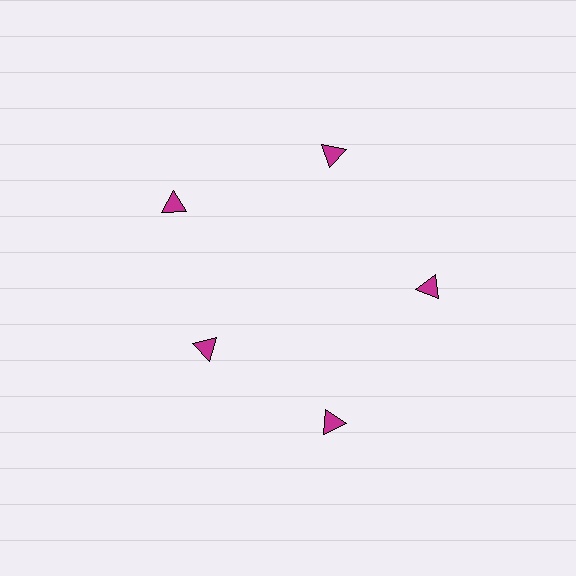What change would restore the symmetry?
The symmetry would be restored by moving it outward, back onto the ring so that all 5 triangles sit at equal angles and equal distance from the center.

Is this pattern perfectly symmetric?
No. The 5 magenta triangles are arranged in a ring, but one element near the 8 o'clock position is pulled inward toward the center, breaking the 5-fold rotational symmetry.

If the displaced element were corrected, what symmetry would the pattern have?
It would have 5-fold rotational symmetry — the pattern would map onto itself every 72 degrees.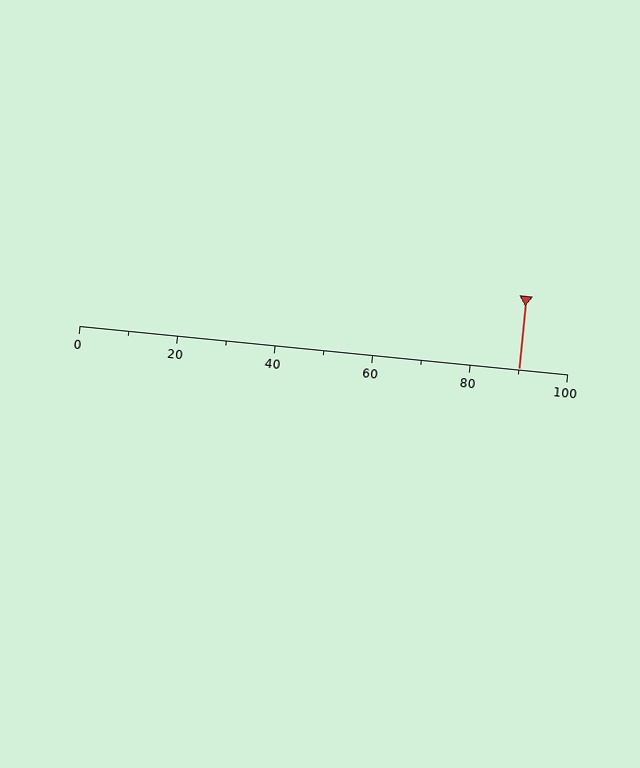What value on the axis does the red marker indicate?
The marker indicates approximately 90.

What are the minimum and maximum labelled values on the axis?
The axis runs from 0 to 100.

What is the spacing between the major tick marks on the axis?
The major ticks are spaced 20 apart.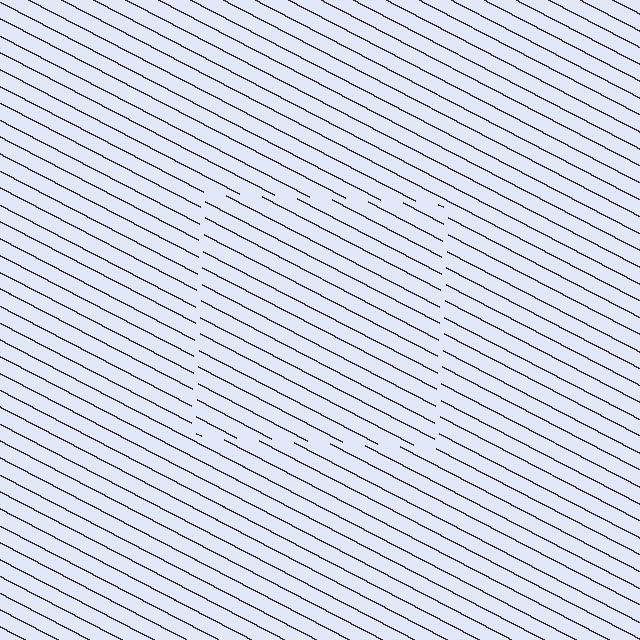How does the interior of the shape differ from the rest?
The interior of the shape contains the same grating, shifted by half a period — the contour is defined by the phase discontinuity where line-ends from the inner and outer gratings abut.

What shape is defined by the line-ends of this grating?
An illusory square. The interior of the shape contains the same grating, shifted by half a period — the contour is defined by the phase discontinuity where line-ends from the inner and outer gratings abut.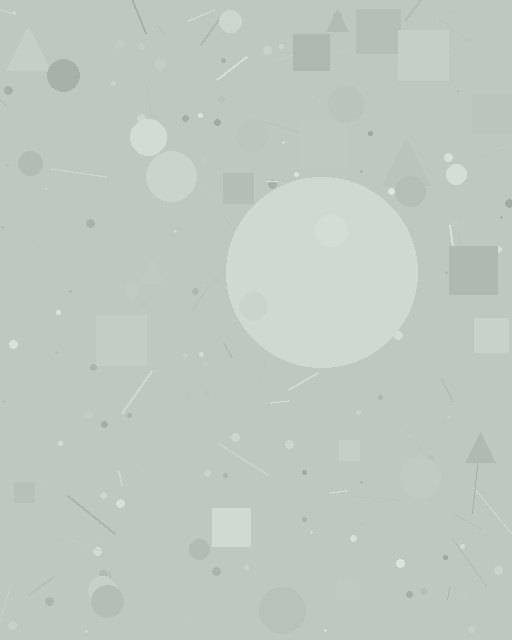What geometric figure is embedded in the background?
A circle is embedded in the background.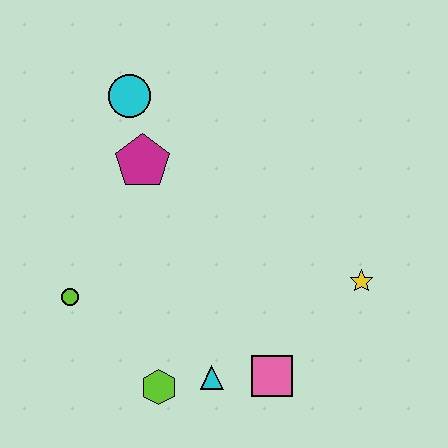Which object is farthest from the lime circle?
The yellow star is farthest from the lime circle.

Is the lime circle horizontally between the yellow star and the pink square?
No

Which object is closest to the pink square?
The cyan triangle is closest to the pink square.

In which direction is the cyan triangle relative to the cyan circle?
The cyan triangle is below the cyan circle.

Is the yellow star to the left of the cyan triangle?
No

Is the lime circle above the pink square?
Yes